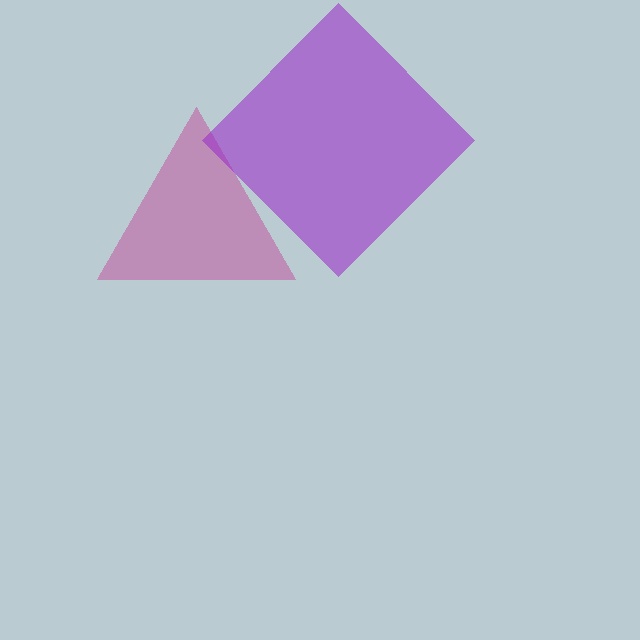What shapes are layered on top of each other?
The layered shapes are: a magenta triangle, a purple diamond.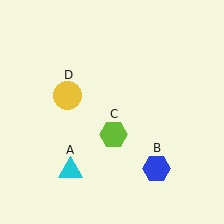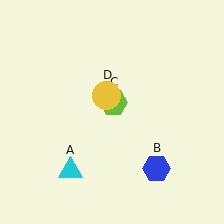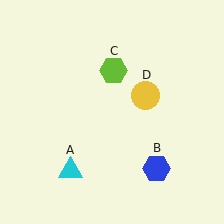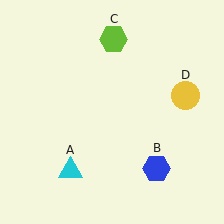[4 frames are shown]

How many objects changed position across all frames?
2 objects changed position: lime hexagon (object C), yellow circle (object D).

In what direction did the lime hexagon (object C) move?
The lime hexagon (object C) moved up.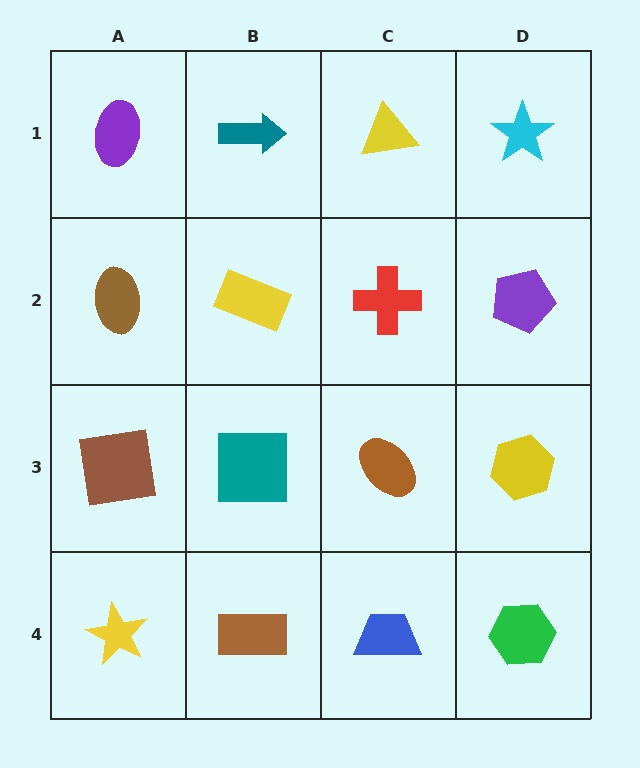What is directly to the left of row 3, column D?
A brown ellipse.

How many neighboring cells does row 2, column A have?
3.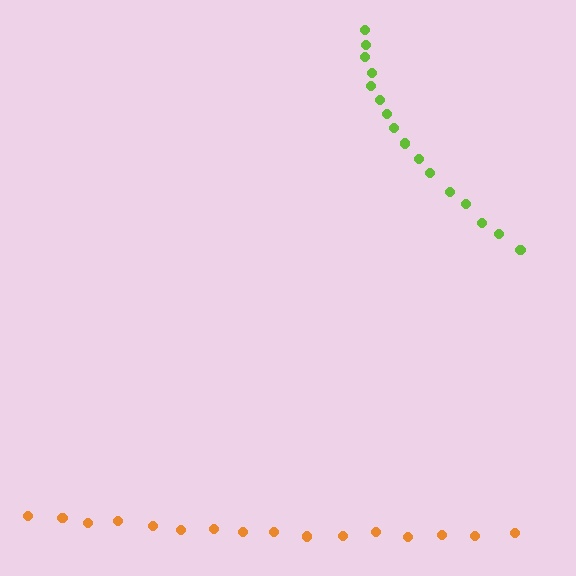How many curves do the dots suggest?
There are 2 distinct paths.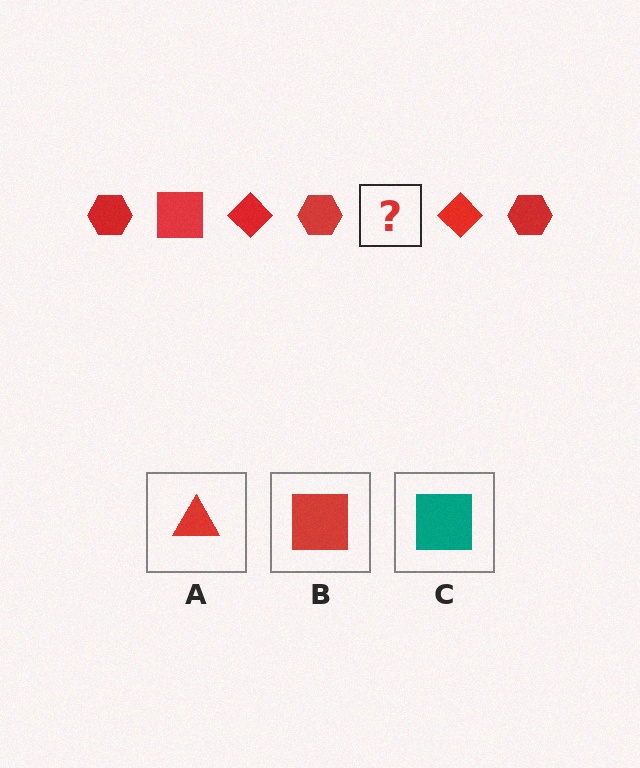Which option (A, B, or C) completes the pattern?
B.